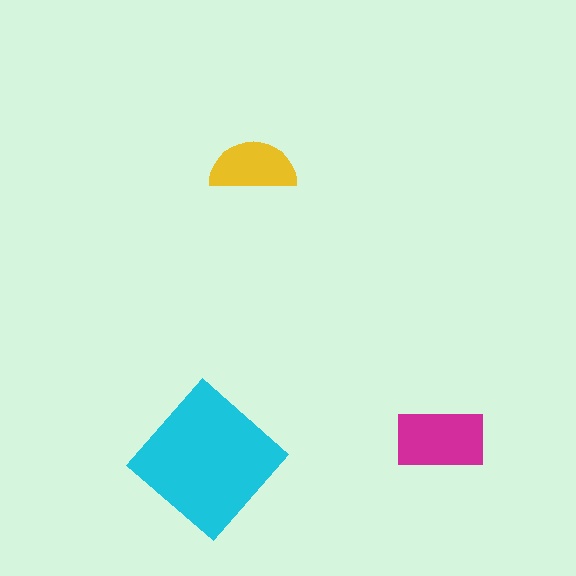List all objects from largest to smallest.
The cyan diamond, the magenta rectangle, the yellow semicircle.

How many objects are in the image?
There are 3 objects in the image.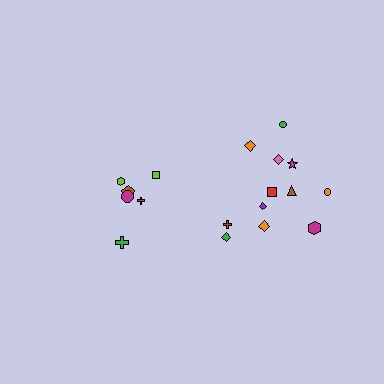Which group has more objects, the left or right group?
The right group.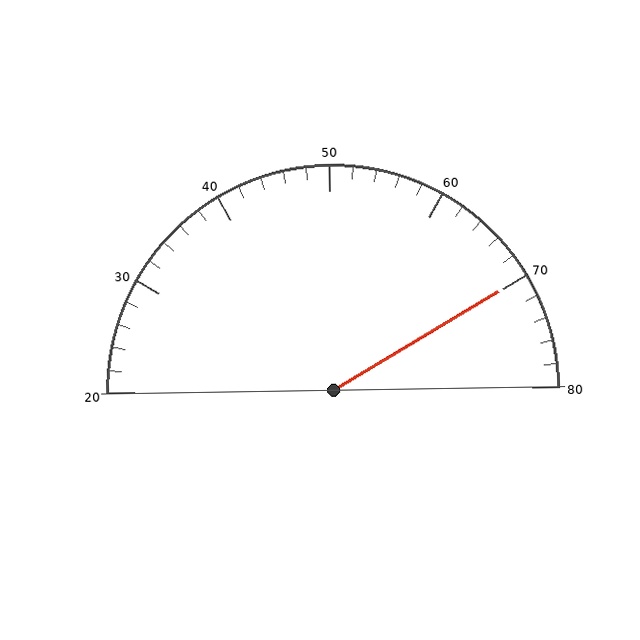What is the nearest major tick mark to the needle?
The nearest major tick mark is 70.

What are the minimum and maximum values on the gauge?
The gauge ranges from 20 to 80.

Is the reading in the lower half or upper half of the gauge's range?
The reading is in the upper half of the range (20 to 80).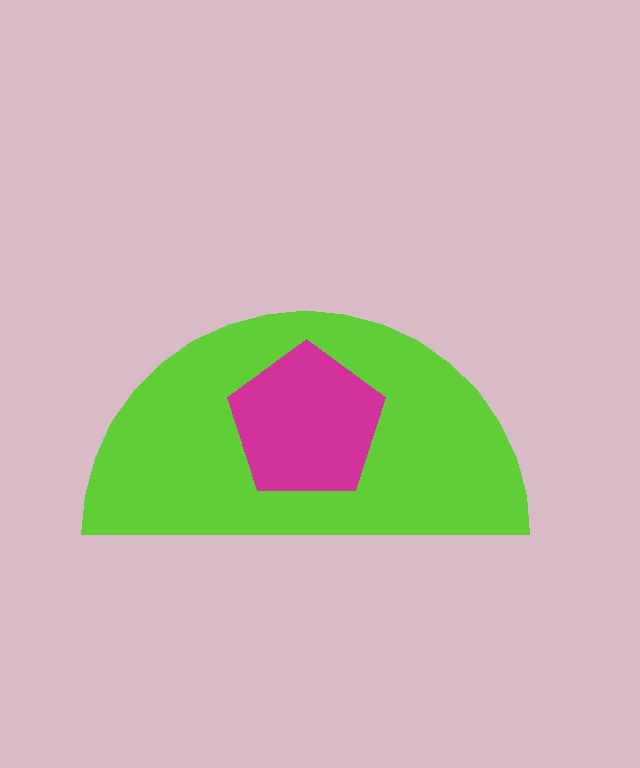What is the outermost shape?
The lime semicircle.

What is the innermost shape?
The magenta pentagon.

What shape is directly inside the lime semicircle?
The magenta pentagon.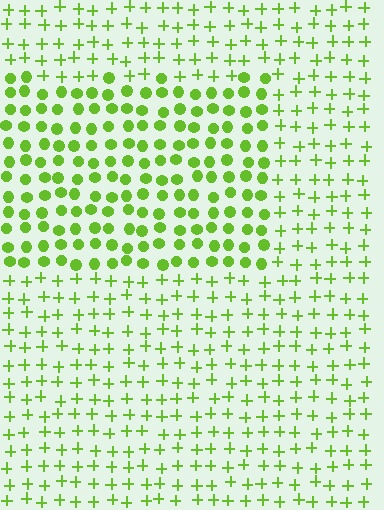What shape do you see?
I see a rectangle.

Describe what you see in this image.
The image is filled with small lime elements arranged in a uniform grid. A rectangle-shaped region contains circles, while the surrounding area contains plus signs. The boundary is defined purely by the change in element shape.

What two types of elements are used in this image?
The image uses circles inside the rectangle region and plus signs outside it.